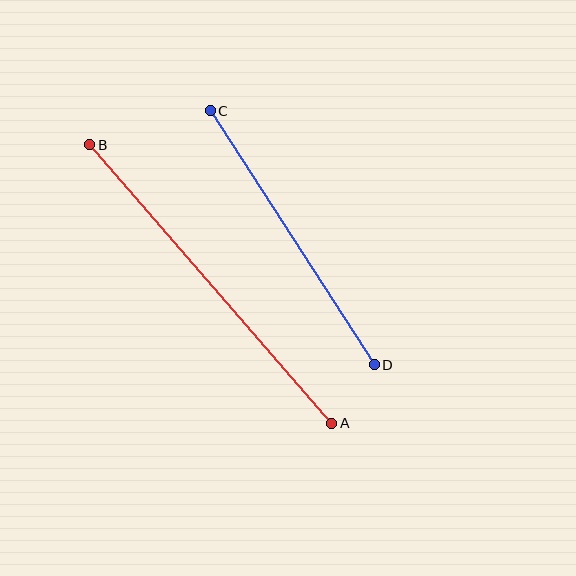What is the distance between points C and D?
The distance is approximately 302 pixels.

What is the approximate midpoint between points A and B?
The midpoint is at approximately (211, 284) pixels.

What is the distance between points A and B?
The distance is approximately 369 pixels.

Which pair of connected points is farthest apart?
Points A and B are farthest apart.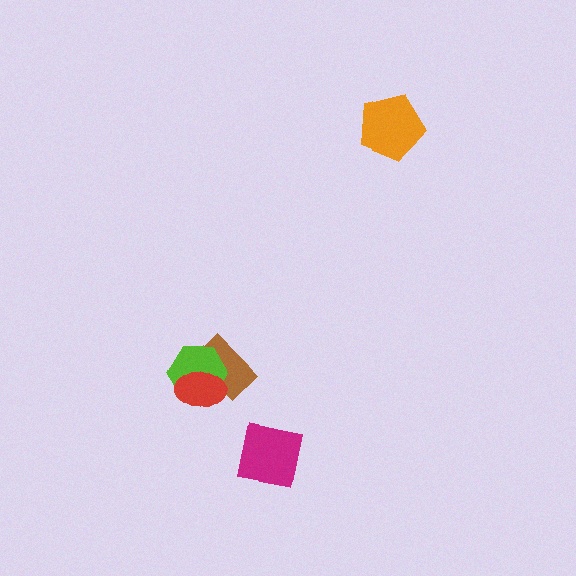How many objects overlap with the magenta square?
0 objects overlap with the magenta square.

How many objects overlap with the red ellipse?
2 objects overlap with the red ellipse.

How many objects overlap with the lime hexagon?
2 objects overlap with the lime hexagon.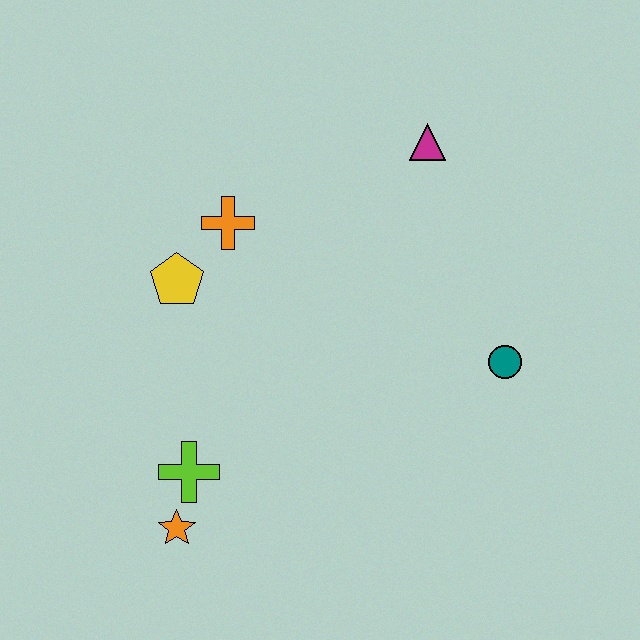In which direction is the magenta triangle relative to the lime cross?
The magenta triangle is above the lime cross.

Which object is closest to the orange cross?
The yellow pentagon is closest to the orange cross.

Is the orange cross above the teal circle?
Yes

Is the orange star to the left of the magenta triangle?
Yes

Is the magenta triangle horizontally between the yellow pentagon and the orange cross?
No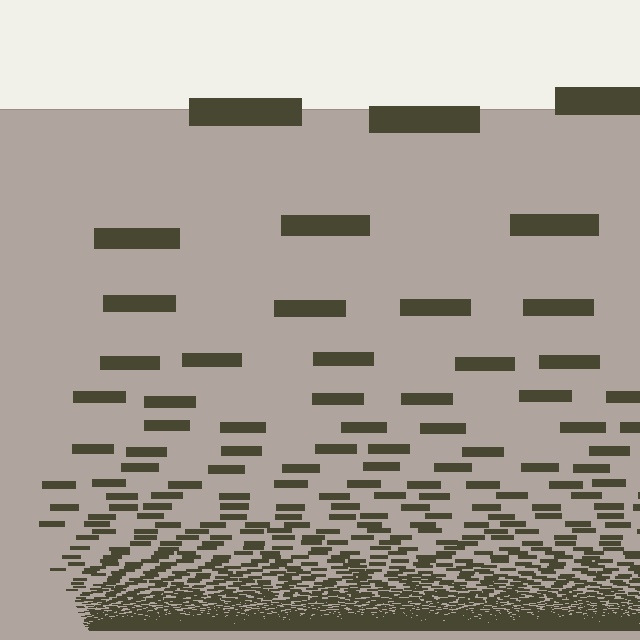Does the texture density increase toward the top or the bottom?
Density increases toward the bottom.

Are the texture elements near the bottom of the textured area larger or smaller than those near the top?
Smaller. The gradient is inverted — elements near the bottom are smaller and denser.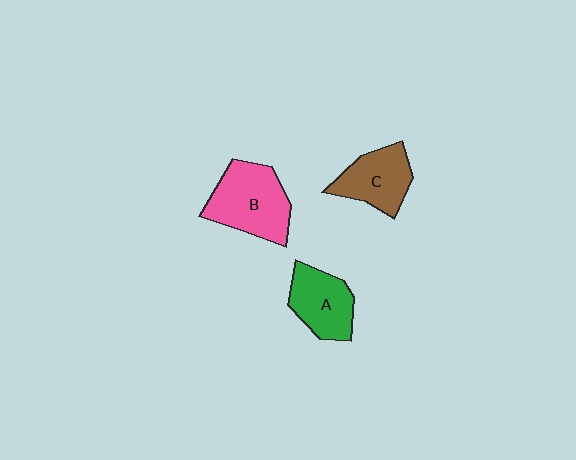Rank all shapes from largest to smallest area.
From largest to smallest: B (pink), C (brown), A (green).